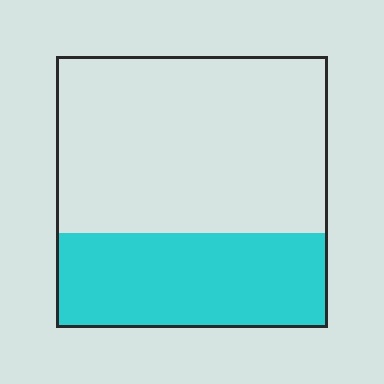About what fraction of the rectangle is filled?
About one third (1/3).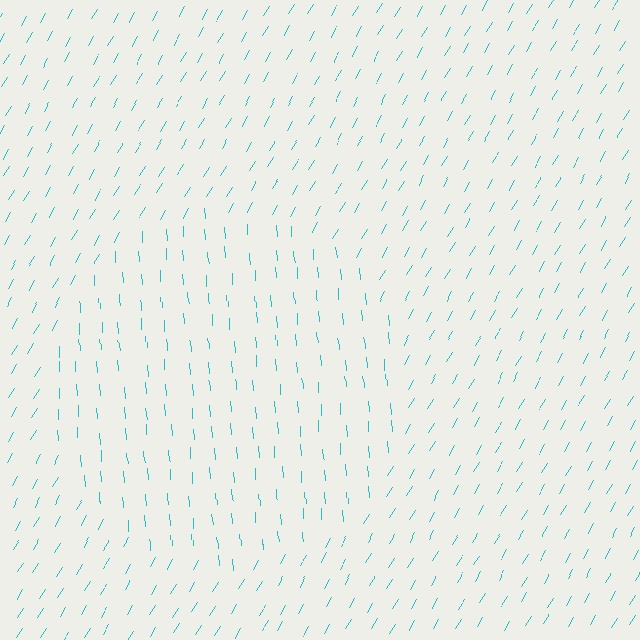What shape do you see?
I see a circle.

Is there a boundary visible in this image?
Yes, there is a texture boundary formed by a change in line orientation.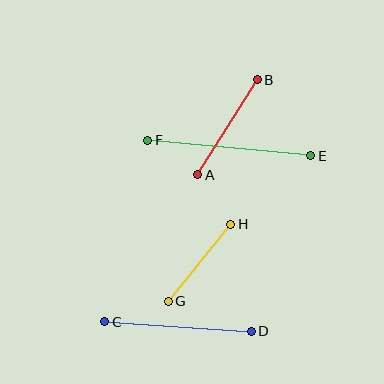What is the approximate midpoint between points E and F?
The midpoint is at approximately (229, 148) pixels.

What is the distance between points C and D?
The distance is approximately 147 pixels.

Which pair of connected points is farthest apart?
Points E and F are farthest apart.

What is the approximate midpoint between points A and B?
The midpoint is at approximately (228, 127) pixels.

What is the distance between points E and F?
The distance is approximately 164 pixels.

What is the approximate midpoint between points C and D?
The midpoint is at approximately (178, 327) pixels.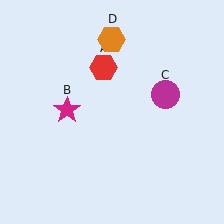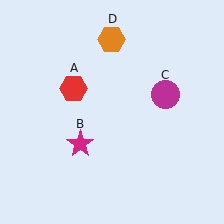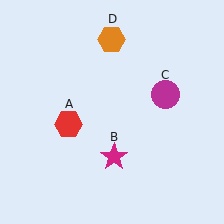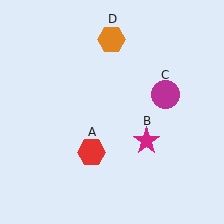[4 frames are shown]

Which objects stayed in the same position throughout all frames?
Magenta circle (object C) and orange hexagon (object D) remained stationary.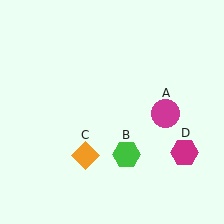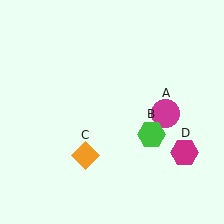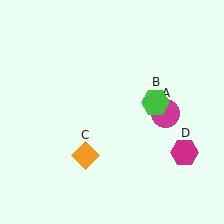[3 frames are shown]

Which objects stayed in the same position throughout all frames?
Magenta circle (object A) and orange diamond (object C) and magenta hexagon (object D) remained stationary.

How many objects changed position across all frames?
1 object changed position: green hexagon (object B).